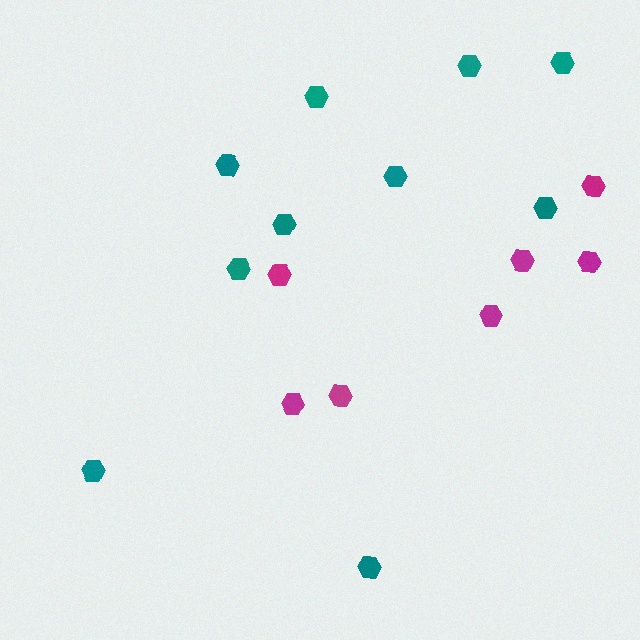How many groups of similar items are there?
There are 2 groups: one group of magenta hexagons (7) and one group of teal hexagons (10).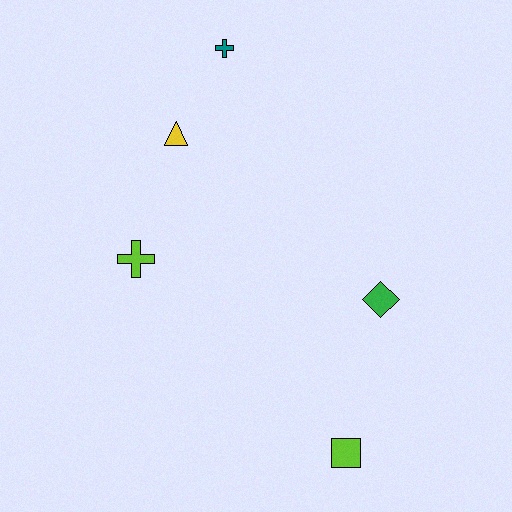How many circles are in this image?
There are no circles.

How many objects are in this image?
There are 5 objects.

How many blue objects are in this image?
There are no blue objects.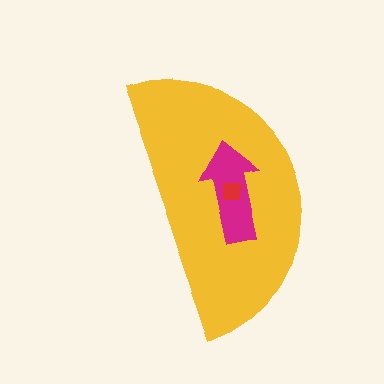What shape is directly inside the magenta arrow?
The red square.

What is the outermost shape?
The yellow semicircle.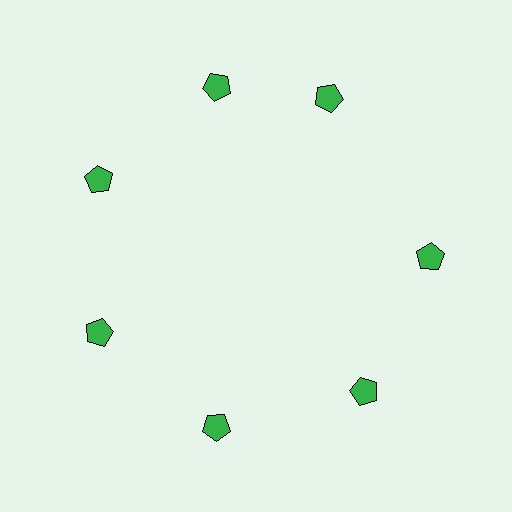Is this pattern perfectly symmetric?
No. The 7 green pentagons are arranged in a ring, but one element near the 1 o'clock position is rotated out of alignment along the ring, breaking the 7-fold rotational symmetry.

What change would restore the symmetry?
The symmetry would be restored by rotating it back into even spacing with its neighbors so that all 7 pentagons sit at equal angles and equal distance from the center.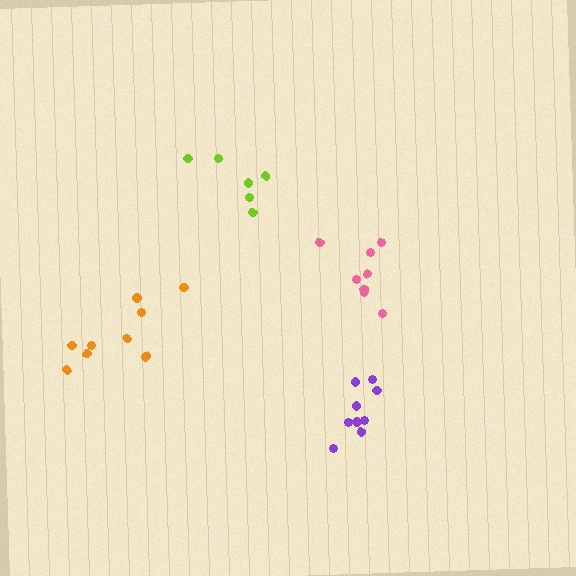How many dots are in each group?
Group 1: 8 dots, Group 2: 6 dots, Group 3: 9 dots, Group 4: 9 dots (32 total).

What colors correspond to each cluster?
The clusters are colored: pink, lime, orange, purple.